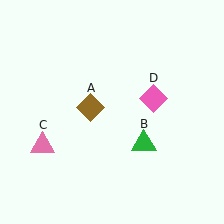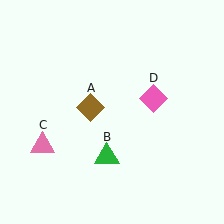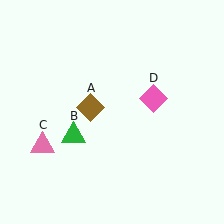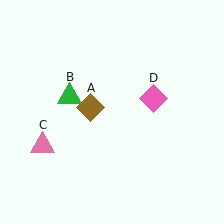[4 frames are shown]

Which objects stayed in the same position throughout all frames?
Brown diamond (object A) and pink triangle (object C) and pink diamond (object D) remained stationary.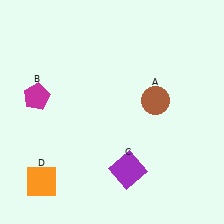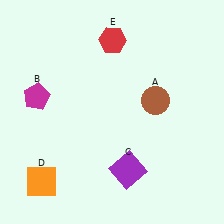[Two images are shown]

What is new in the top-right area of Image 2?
A red hexagon (E) was added in the top-right area of Image 2.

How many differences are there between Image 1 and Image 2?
There is 1 difference between the two images.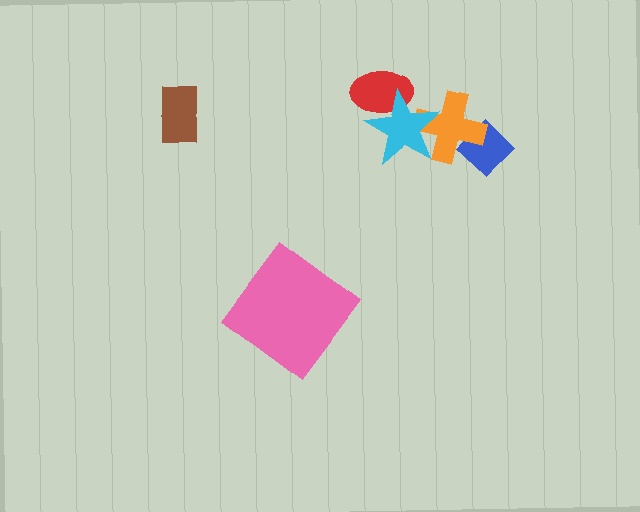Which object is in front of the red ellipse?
The cyan star is in front of the red ellipse.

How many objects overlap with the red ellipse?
1 object overlaps with the red ellipse.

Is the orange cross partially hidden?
Yes, it is partially covered by another shape.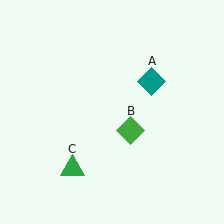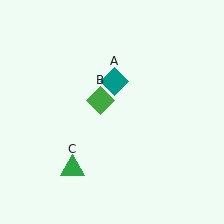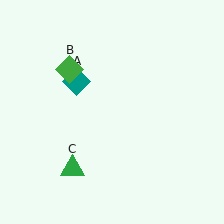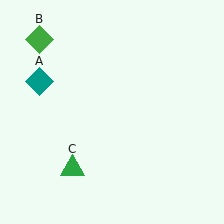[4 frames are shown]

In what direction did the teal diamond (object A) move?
The teal diamond (object A) moved left.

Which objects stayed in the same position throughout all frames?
Green triangle (object C) remained stationary.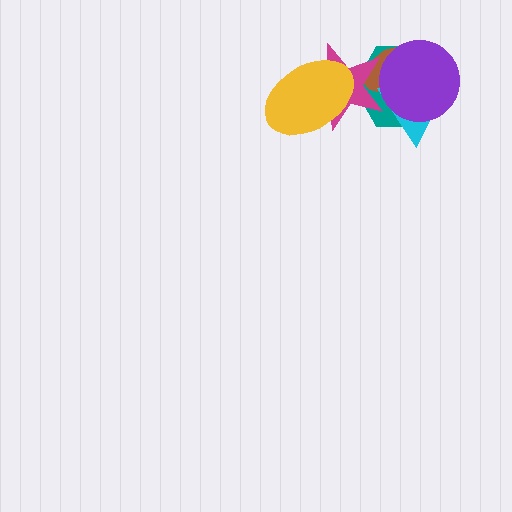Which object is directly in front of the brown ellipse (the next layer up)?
The magenta star is directly in front of the brown ellipse.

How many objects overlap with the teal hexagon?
4 objects overlap with the teal hexagon.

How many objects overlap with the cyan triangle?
4 objects overlap with the cyan triangle.